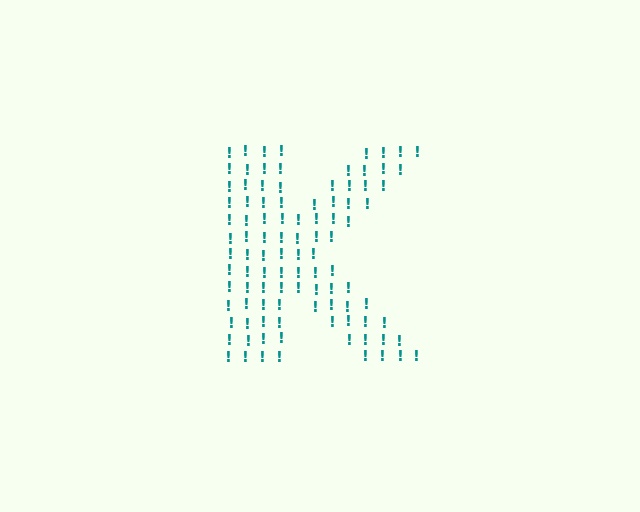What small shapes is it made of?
It is made of small exclamation marks.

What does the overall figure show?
The overall figure shows the letter K.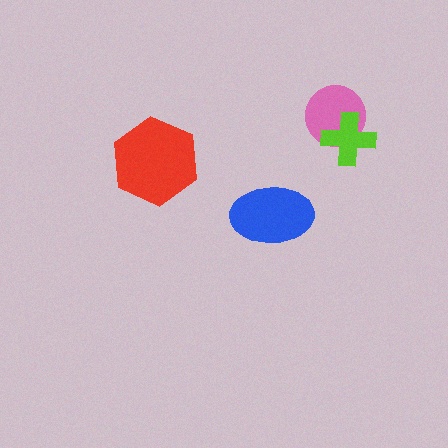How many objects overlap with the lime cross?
1 object overlaps with the lime cross.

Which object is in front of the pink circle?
The lime cross is in front of the pink circle.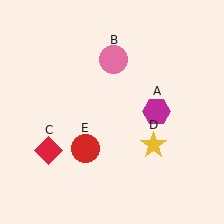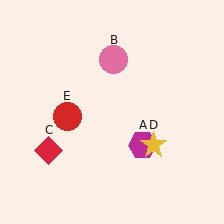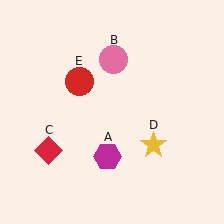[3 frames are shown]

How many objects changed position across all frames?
2 objects changed position: magenta hexagon (object A), red circle (object E).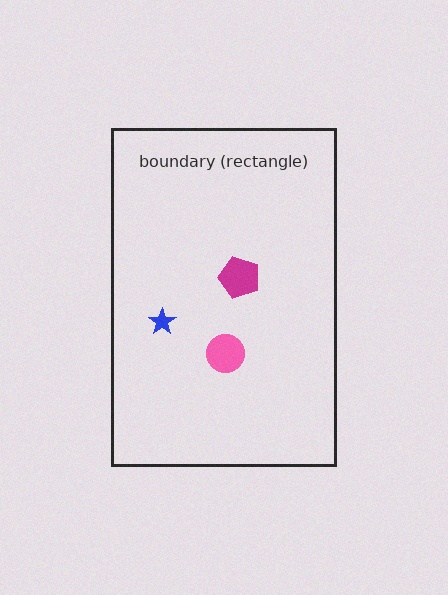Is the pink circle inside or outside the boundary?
Inside.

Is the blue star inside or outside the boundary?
Inside.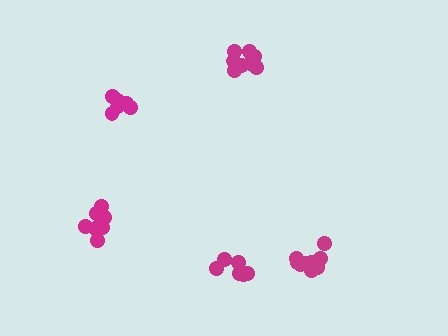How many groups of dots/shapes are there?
There are 5 groups.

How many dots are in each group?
Group 1: 7 dots, Group 2: 11 dots, Group 3: 7 dots, Group 4: 6 dots, Group 5: 10 dots (41 total).